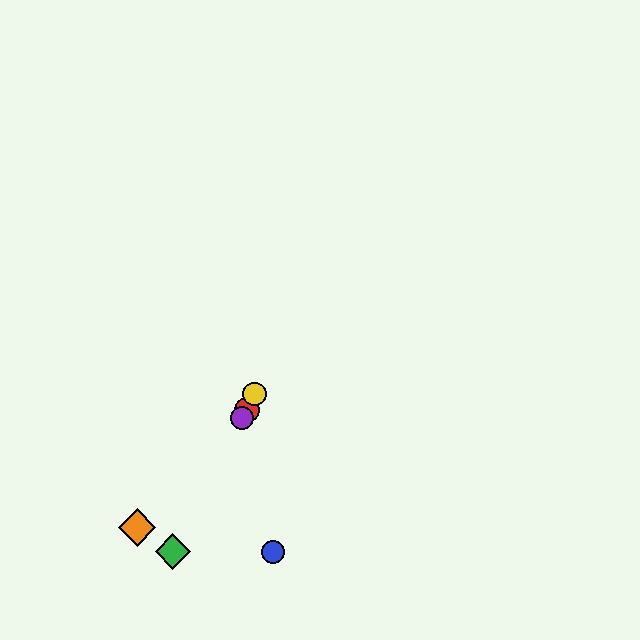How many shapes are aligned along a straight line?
4 shapes (the red circle, the green diamond, the yellow circle, the purple circle) are aligned along a straight line.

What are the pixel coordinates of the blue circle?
The blue circle is at (273, 552).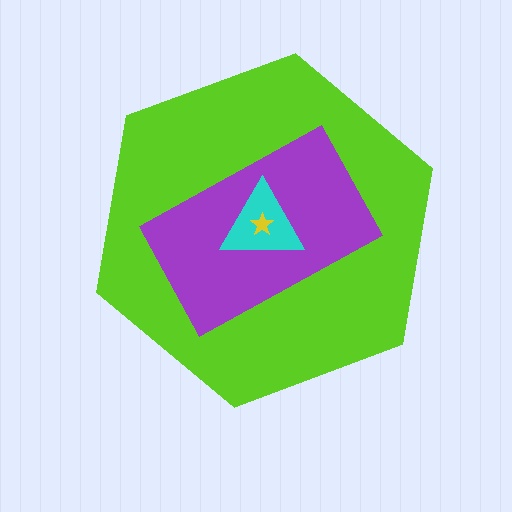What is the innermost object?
The yellow star.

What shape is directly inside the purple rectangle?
The cyan triangle.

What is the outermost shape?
The lime hexagon.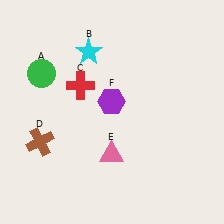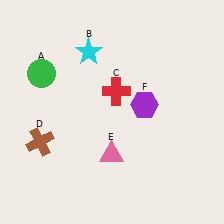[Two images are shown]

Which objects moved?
The objects that moved are: the red cross (C), the purple hexagon (F).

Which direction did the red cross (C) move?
The red cross (C) moved right.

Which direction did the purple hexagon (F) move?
The purple hexagon (F) moved right.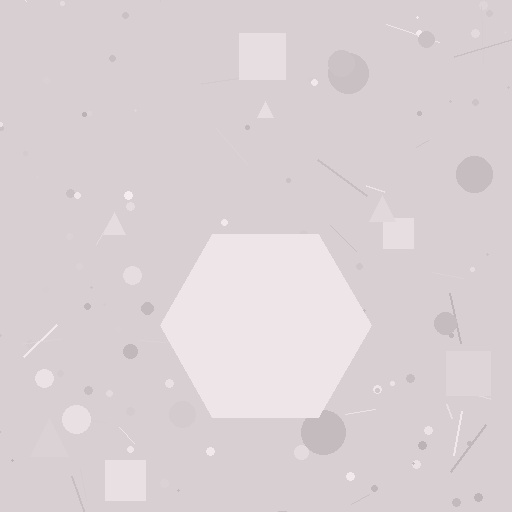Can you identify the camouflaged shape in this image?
The camouflaged shape is a hexagon.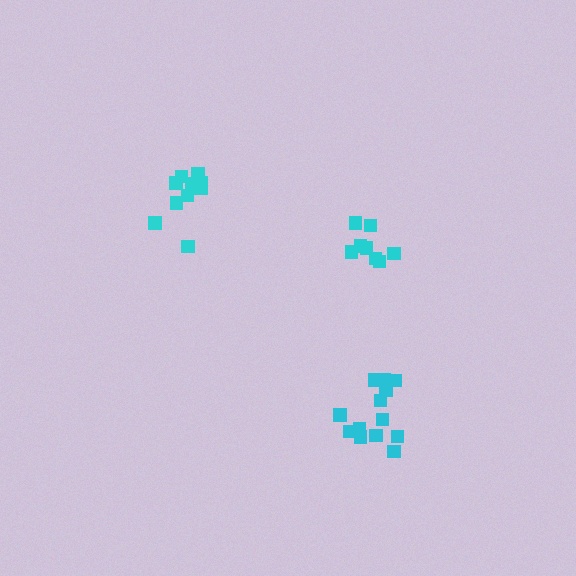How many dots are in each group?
Group 1: 11 dots, Group 2: 13 dots, Group 3: 8 dots (32 total).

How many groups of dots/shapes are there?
There are 3 groups.